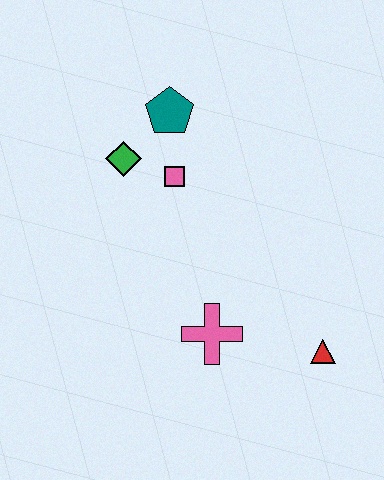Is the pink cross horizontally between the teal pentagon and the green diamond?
No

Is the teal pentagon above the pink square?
Yes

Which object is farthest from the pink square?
The red triangle is farthest from the pink square.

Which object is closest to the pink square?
The green diamond is closest to the pink square.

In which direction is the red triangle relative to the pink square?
The red triangle is below the pink square.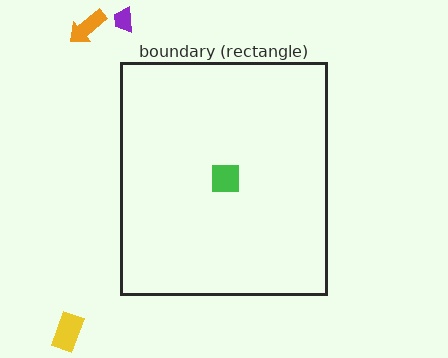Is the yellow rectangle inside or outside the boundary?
Outside.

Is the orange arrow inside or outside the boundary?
Outside.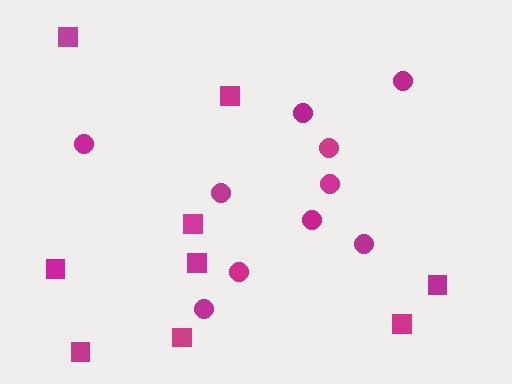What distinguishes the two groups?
There are 2 groups: one group of circles (10) and one group of squares (9).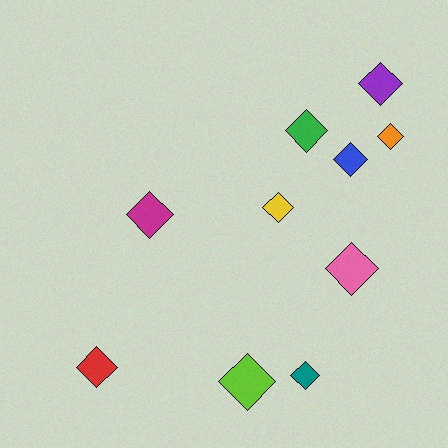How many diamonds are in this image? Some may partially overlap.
There are 10 diamonds.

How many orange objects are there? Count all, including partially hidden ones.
There is 1 orange object.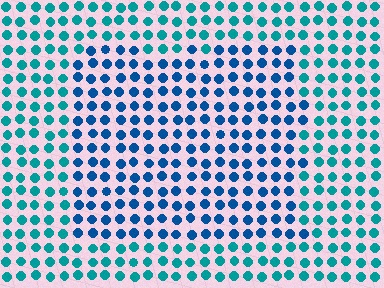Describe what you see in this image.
The image is filled with small teal elements in a uniform arrangement. A rectangle-shaped region is visible where the elements are tinted to a slightly different hue, forming a subtle color boundary.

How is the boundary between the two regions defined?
The boundary is defined purely by a slight shift in hue (about 30 degrees). Spacing, size, and orientation are identical on both sides.